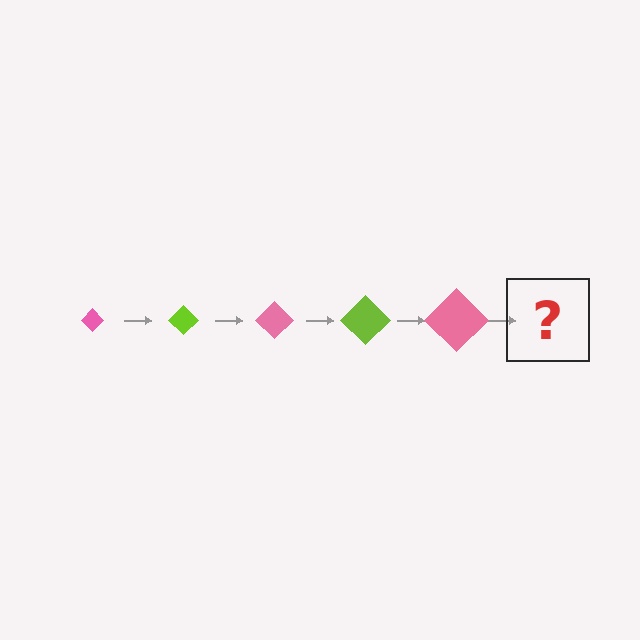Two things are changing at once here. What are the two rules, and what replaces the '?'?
The two rules are that the diamond grows larger each step and the color cycles through pink and lime. The '?' should be a lime diamond, larger than the previous one.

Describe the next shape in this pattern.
It should be a lime diamond, larger than the previous one.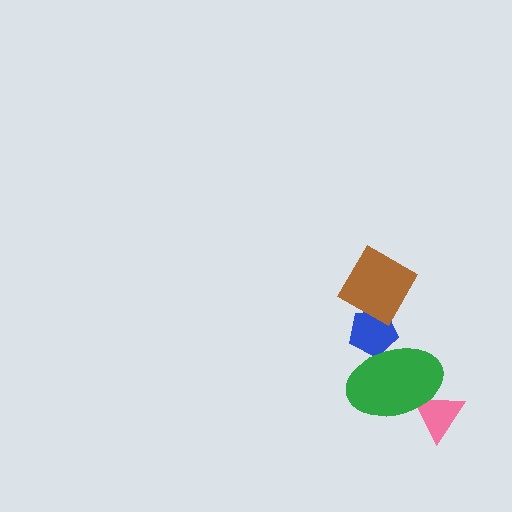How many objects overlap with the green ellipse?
2 objects overlap with the green ellipse.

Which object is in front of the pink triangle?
The green ellipse is in front of the pink triangle.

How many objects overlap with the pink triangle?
1 object overlaps with the pink triangle.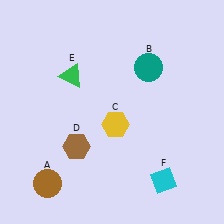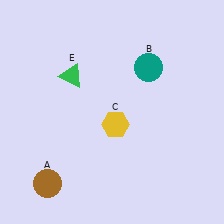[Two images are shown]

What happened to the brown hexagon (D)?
The brown hexagon (D) was removed in Image 2. It was in the bottom-left area of Image 1.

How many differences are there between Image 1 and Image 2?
There are 2 differences between the two images.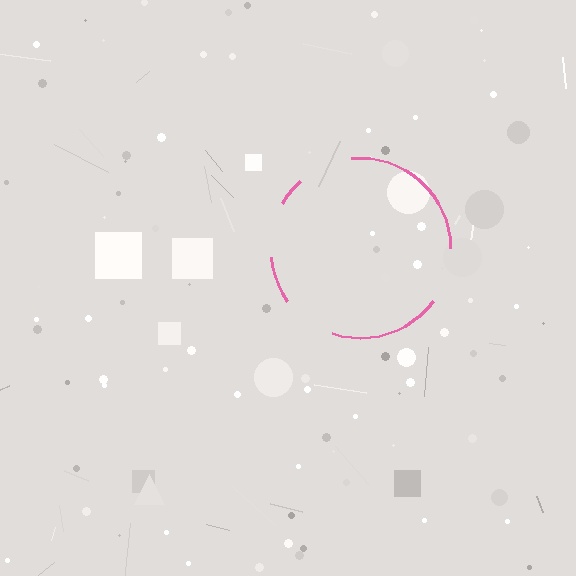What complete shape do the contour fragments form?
The contour fragments form a circle.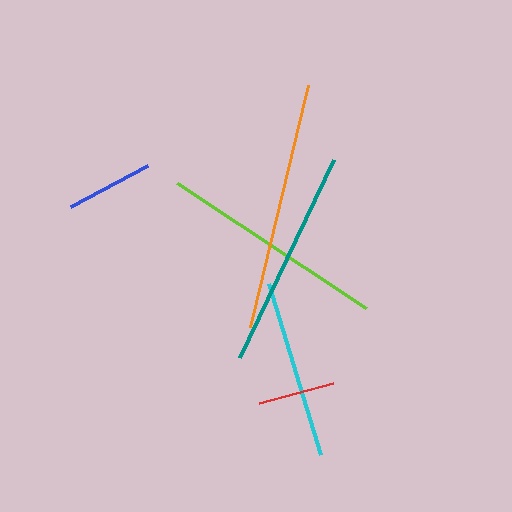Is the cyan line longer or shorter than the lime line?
The lime line is longer than the cyan line.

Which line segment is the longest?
The orange line is the longest at approximately 248 pixels.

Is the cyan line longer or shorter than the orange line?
The orange line is longer than the cyan line.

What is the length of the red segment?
The red segment is approximately 76 pixels long.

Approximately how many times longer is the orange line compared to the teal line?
The orange line is approximately 1.1 times the length of the teal line.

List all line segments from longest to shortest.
From longest to shortest: orange, lime, teal, cyan, blue, red.